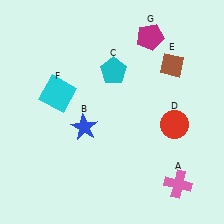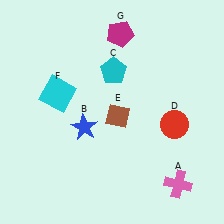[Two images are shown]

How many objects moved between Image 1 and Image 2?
2 objects moved between the two images.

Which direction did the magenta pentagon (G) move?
The magenta pentagon (G) moved left.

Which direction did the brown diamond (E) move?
The brown diamond (E) moved left.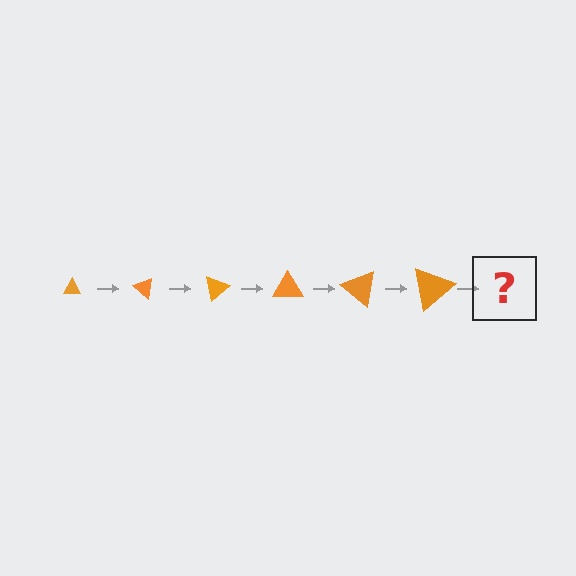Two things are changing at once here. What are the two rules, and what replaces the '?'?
The two rules are that the triangle grows larger each step and it rotates 40 degrees each step. The '?' should be a triangle, larger than the previous one and rotated 240 degrees from the start.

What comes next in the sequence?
The next element should be a triangle, larger than the previous one and rotated 240 degrees from the start.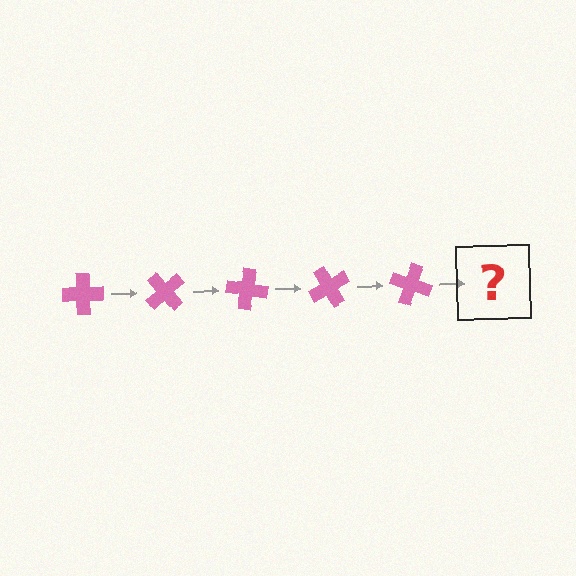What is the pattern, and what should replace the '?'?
The pattern is that the cross rotates 50 degrees each step. The '?' should be a pink cross rotated 250 degrees.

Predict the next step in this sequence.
The next step is a pink cross rotated 250 degrees.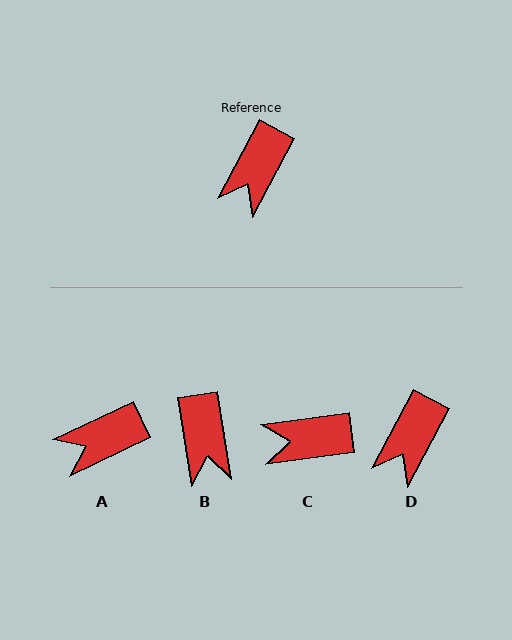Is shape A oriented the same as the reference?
No, it is off by about 36 degrees.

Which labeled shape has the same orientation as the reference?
D.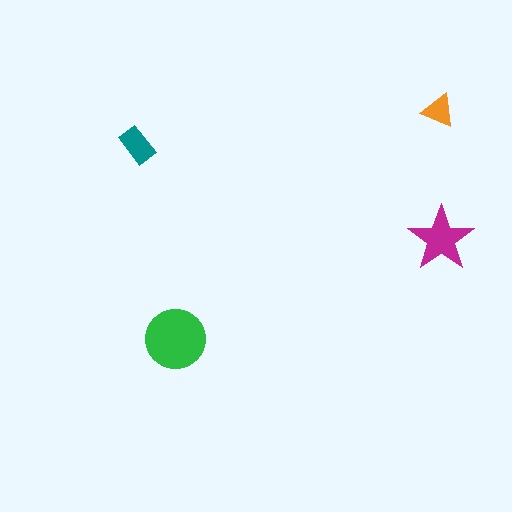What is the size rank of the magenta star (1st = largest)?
2nd.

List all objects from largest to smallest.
The green circle, the magenta star, the teal rectangle, the orange triangle.